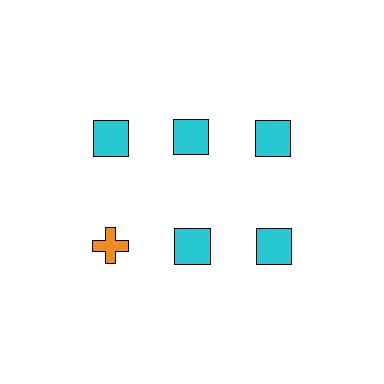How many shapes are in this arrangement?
There are 6 shapes arranged in a grid pattern.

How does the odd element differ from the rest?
It differs in both color (orange instead of cyan) and shape (cross instead of square).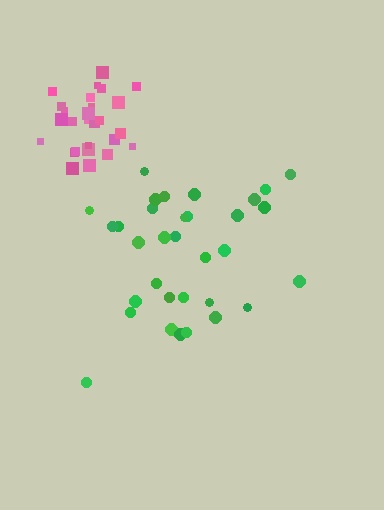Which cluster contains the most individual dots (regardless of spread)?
Green (33).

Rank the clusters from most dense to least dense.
pink, green.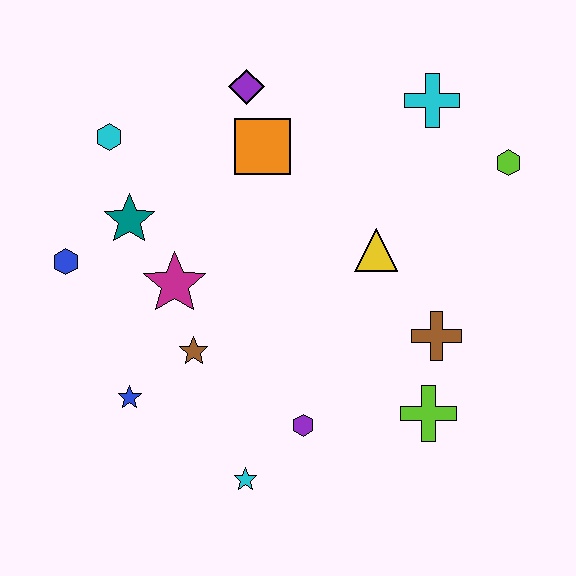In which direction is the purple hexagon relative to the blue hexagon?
The purple hexagon is to the right of the blue hexagon.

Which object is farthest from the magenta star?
The lime hexagon is farthest from the magenta star.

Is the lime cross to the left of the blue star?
No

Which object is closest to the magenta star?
The brown star is closest to the magenta star.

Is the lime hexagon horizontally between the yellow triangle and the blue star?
No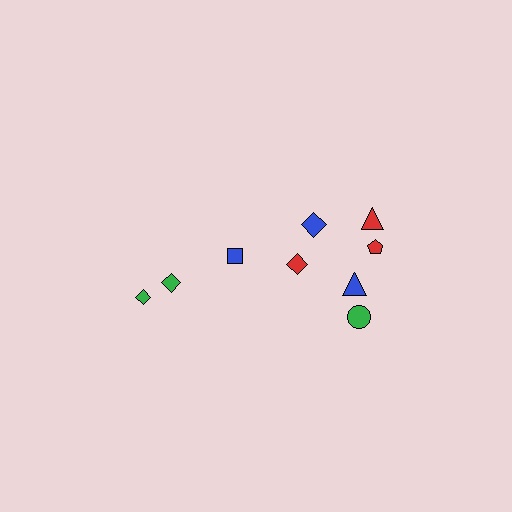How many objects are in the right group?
There are 6 objects.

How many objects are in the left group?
There are 3 objects.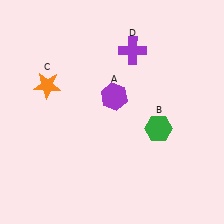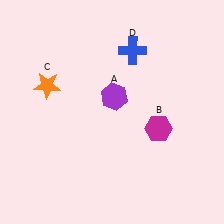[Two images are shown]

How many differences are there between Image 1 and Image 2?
There are 2 differences between the two images.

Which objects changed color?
B changed from green to magenta. D changed from purple to blue.